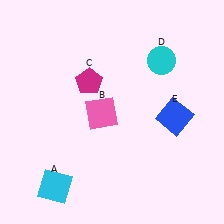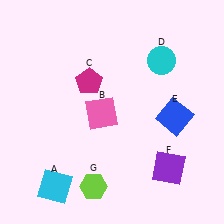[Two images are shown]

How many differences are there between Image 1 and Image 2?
There are 2 differences between the two images.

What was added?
A purple square (F), a lime hexagon (G) were added in Image 2.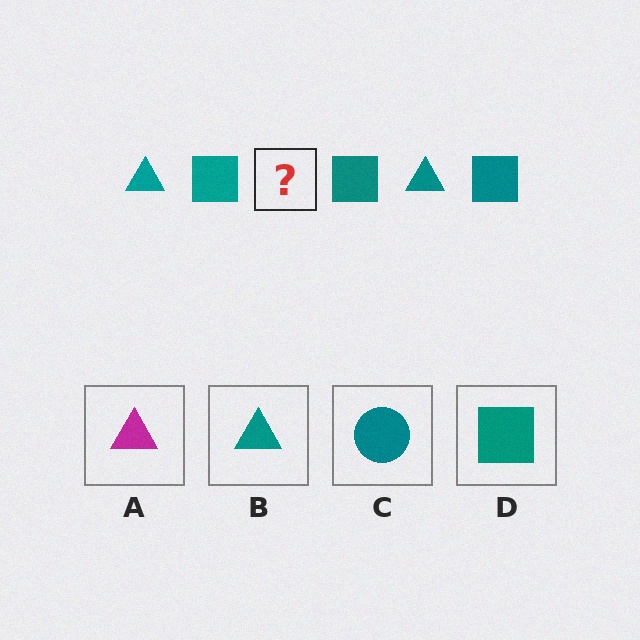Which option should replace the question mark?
Option B.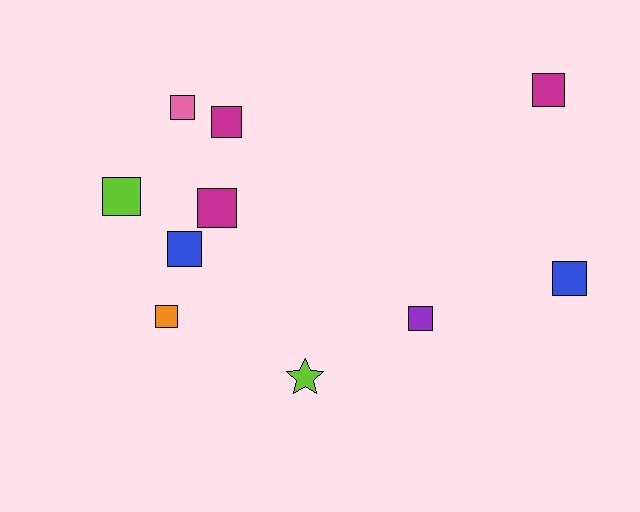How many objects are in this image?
There are 10 objects.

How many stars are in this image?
There is 1 star.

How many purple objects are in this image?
There is 1 purple object.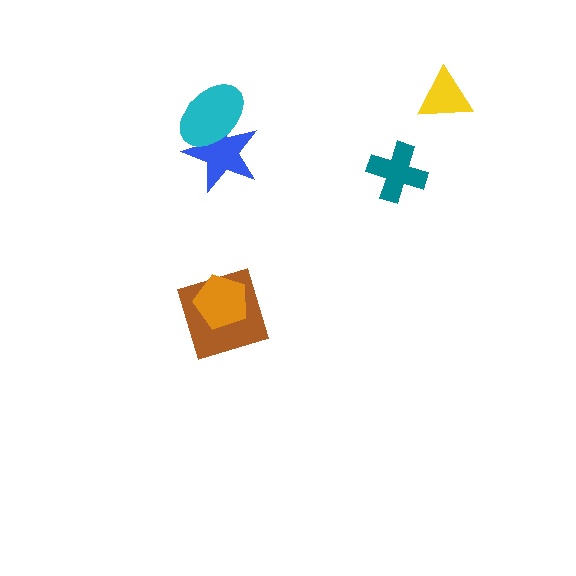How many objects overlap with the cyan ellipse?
1 object overlaps with the cyan ellipse.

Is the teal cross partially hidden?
No, no other shape covers it.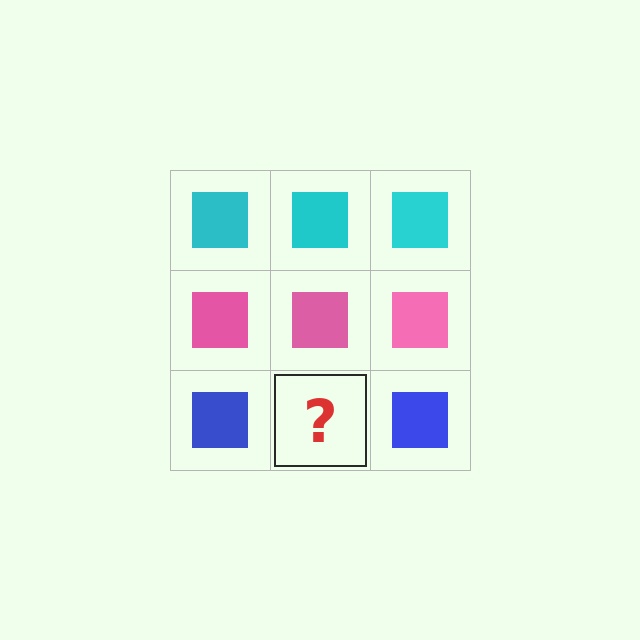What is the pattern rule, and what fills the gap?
The rule is that each row has a consistent color. The gap should be filled with a blue square.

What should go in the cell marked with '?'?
The missing cell should contain a blue square.